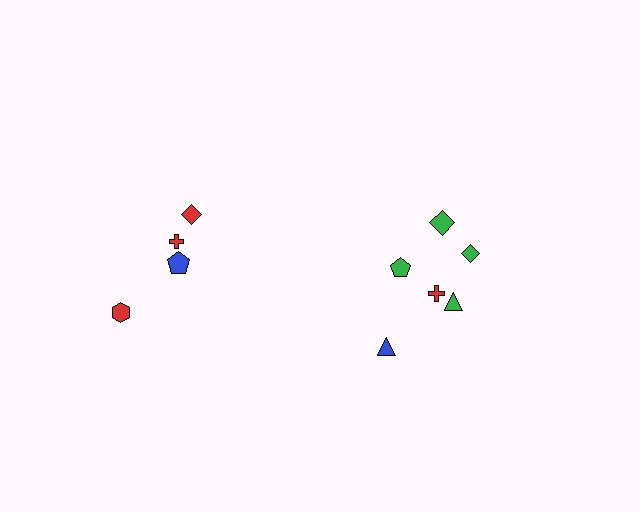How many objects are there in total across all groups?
There are 10 objects.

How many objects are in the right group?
There are 6 objects.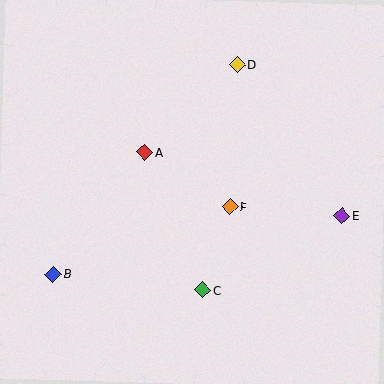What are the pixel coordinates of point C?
Point C is at (203, 290).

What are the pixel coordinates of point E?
Point E is at (342, 216).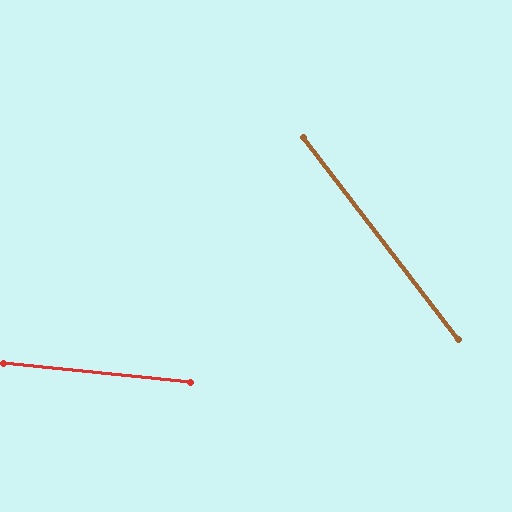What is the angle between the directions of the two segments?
Approximately 47 degrees.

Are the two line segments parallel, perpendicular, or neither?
Neither parallel nor perpendicular — they differ by about 47°.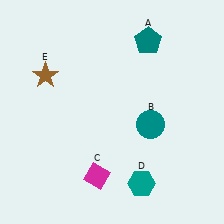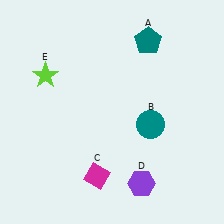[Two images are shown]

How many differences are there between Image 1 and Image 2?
There are 2 differences between the two images.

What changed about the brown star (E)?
In Image 1, E is brown. In Image 2, it changed to lime.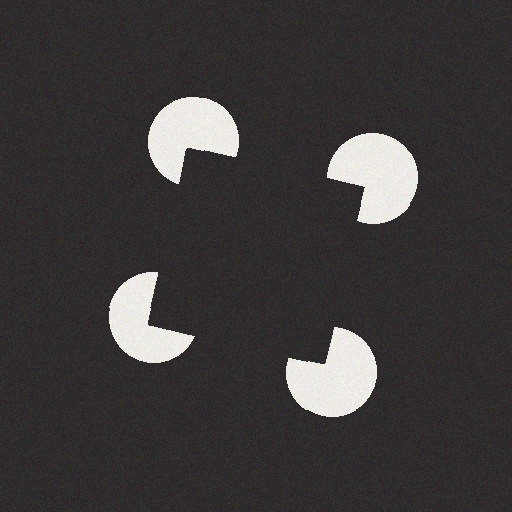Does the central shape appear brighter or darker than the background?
It typically appears slightly darker than the background, even though no actual brightness change is drawn.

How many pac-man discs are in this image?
There are 4 — one at each vertex of the illusory square.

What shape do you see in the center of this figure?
An illusory square — its edges are inferred from the aligned wedge cuts in the pac-man discs, not physically drawn.